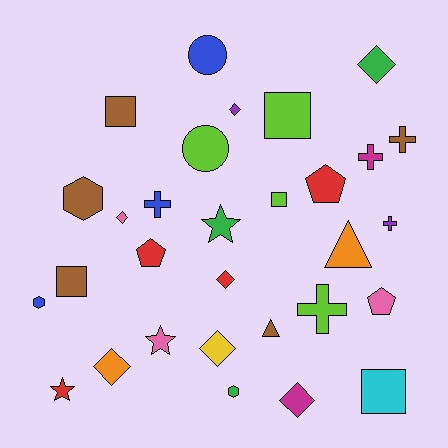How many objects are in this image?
There are 30 objects.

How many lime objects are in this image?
There are 4 lime objects.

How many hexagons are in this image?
There are 3 hexagons.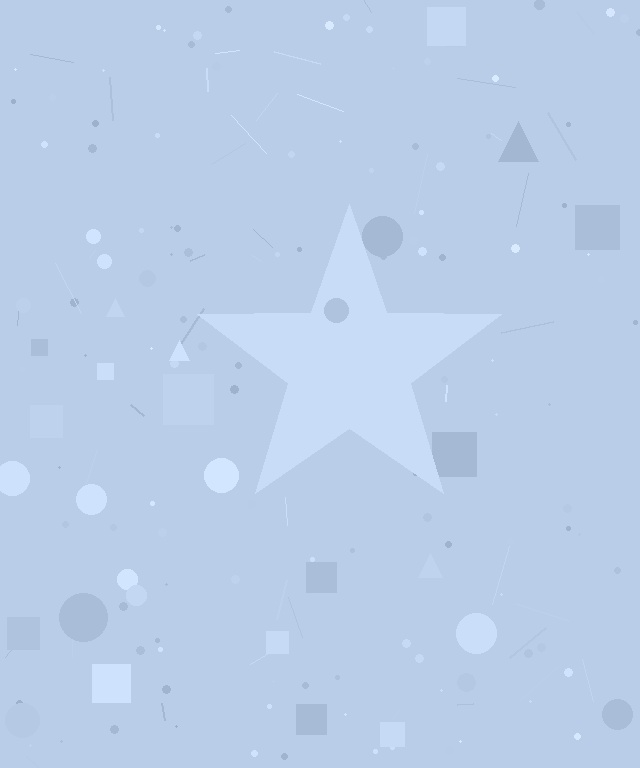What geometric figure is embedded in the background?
A star is embedded in the background.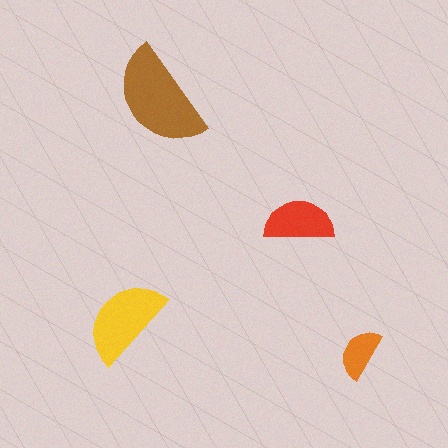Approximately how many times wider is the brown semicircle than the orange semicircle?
About 2 times wider.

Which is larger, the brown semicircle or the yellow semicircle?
The brown one.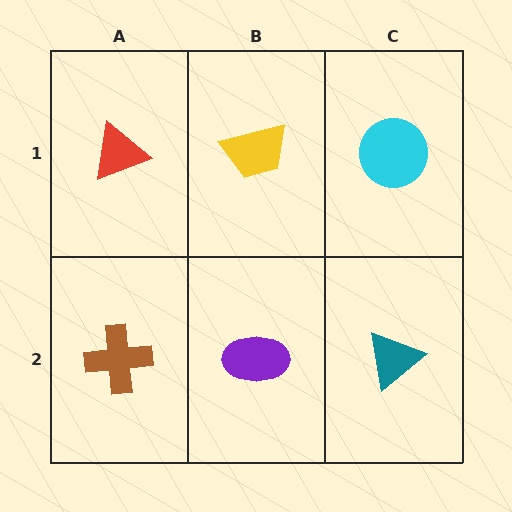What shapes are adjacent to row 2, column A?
A red triangle (row 1, column A), a purple ellipse (row 2, column B).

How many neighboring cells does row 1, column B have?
3.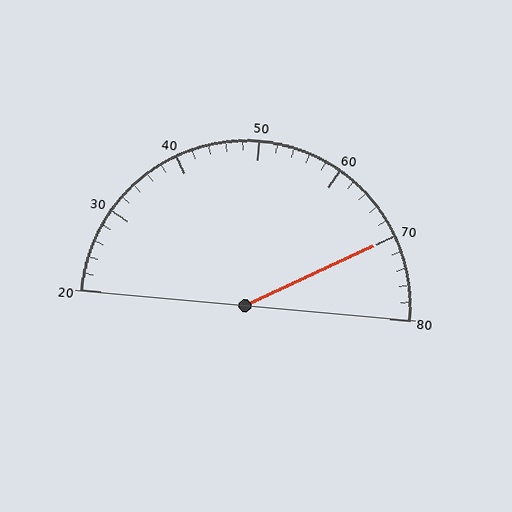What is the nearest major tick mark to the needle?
The nearest major tick mark is 70.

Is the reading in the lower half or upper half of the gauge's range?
The reading is in the upper half of the range (20 to 80).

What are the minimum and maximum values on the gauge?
The gauge ranges from 20 to 80.